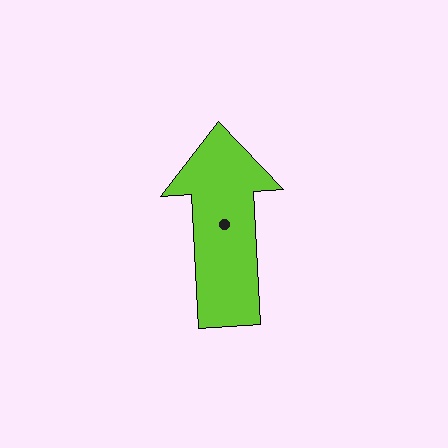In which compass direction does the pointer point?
North.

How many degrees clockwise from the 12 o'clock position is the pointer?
Approximately 357 degrees.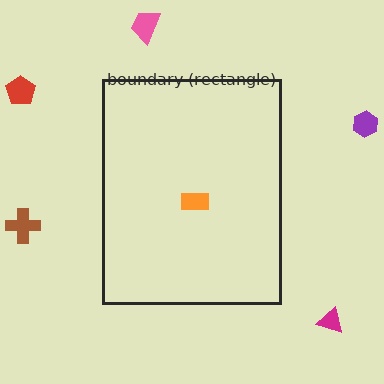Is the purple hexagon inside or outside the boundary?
Outside.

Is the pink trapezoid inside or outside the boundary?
Outside.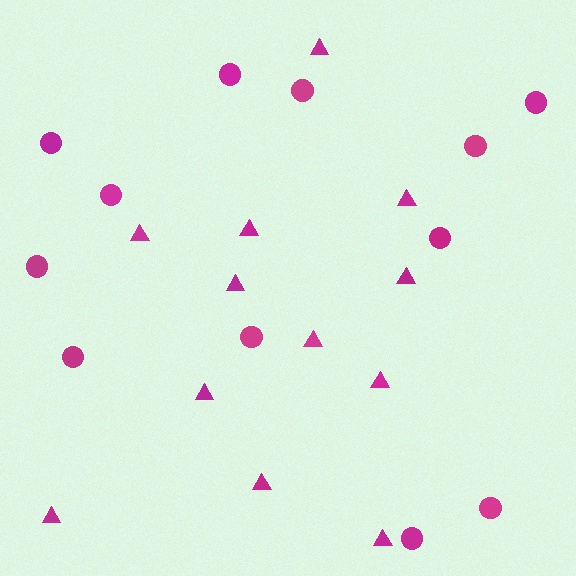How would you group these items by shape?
There are 2 groups: one group of triangles (12) and one group of circles (12).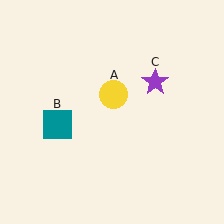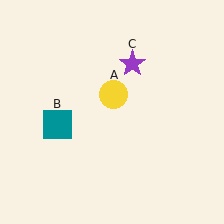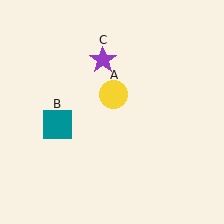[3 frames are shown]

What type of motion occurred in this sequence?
The purple star (object C) rotated counterclockwise around the center of the scene.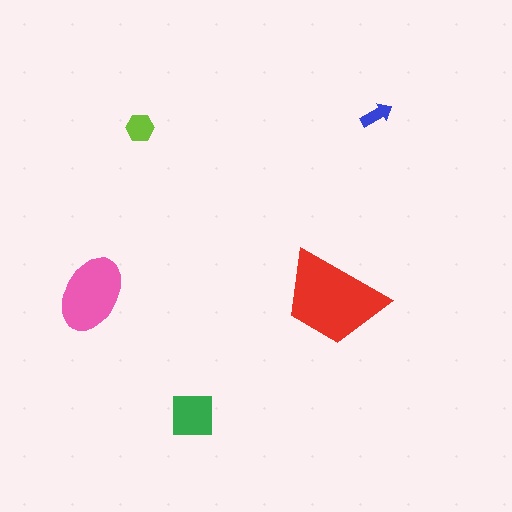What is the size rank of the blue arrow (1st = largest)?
5th.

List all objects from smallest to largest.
The blue arrow, the lime hexagon, the green square, the pink ellipse, the red trapezoid.